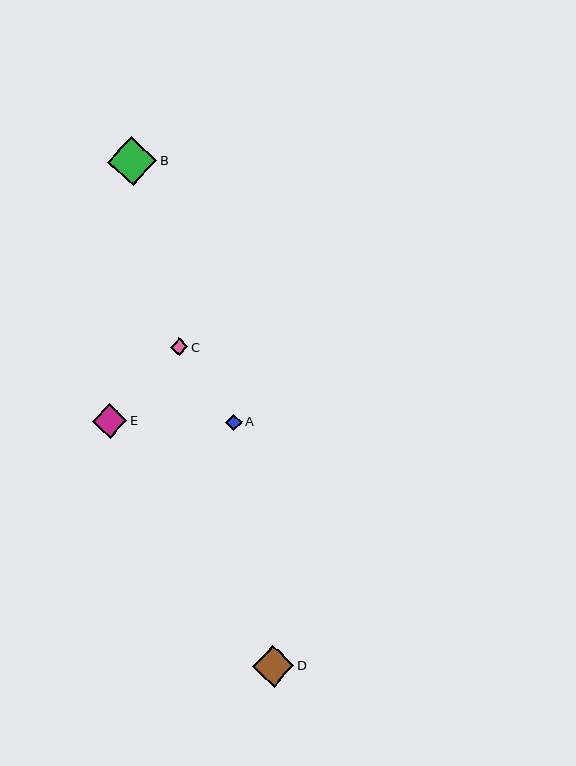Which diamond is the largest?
Diamond B is the largest with a size of approximately 49 pixels.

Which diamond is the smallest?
Diamond A is the smallest with a size of approximately 16 pixels.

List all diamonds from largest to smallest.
From largest to smallest: B, D, E, C, A.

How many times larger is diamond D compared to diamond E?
Diamond D is approximately 1.2 times the size of diamond E.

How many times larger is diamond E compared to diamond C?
Diamond E is approximately 1.9 times the size of diamond C.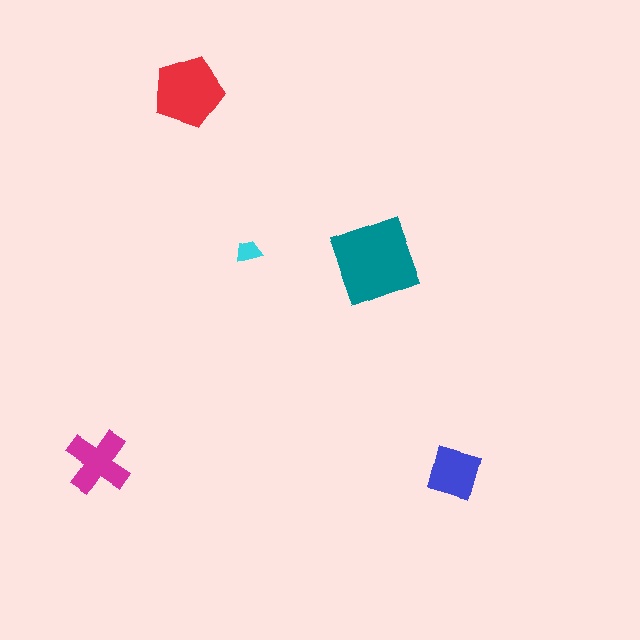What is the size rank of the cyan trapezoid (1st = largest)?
5th.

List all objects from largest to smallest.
The teal diamond, the red pentagon, the magenta cross, the blue square, the cyan trapezoid.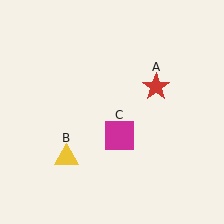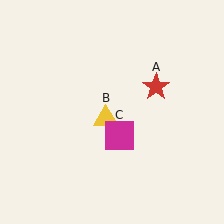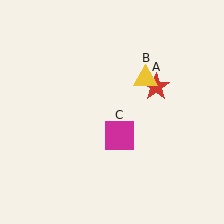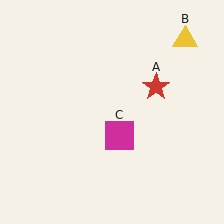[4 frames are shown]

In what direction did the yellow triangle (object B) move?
The yellow triangle (object B) moved up and to the right.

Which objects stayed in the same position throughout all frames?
Red star (object A) and magenta square (object C) remained stationary.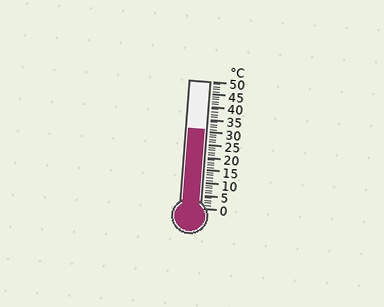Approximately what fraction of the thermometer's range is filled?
The thermometer is filled to approximately 60% of its range.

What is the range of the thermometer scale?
The thermometer scale ranges from 0°C to 50°C.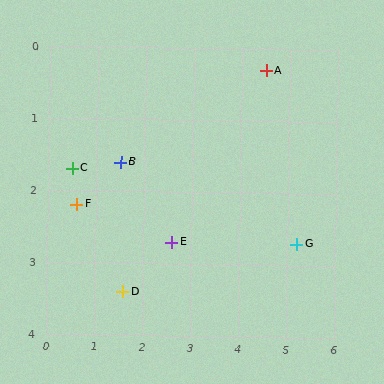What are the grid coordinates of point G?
Point G is at approximately (5.2, 2.7).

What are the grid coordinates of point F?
Point F is at approximately (0.6, 2.2).